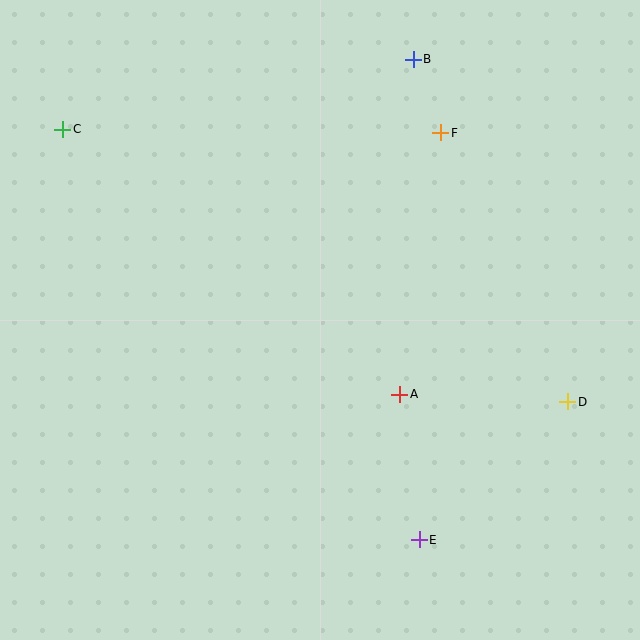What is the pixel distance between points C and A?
The distance between C and A is 429 pixels.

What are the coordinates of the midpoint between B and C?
The midpoint between B and C is at (238, 94).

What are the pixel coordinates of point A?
Point A is at (400, 394).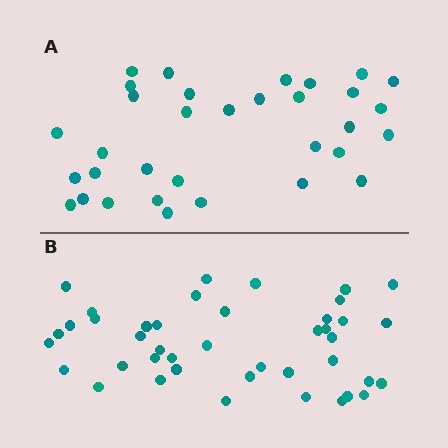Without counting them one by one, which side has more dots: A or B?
Region B (the bottom region) has more dots.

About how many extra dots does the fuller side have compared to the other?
Region B has roughly 8 or so more dots than region A.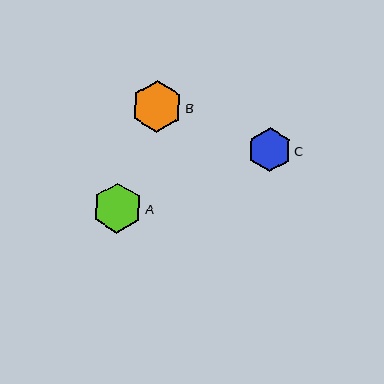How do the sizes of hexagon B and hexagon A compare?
Hexagon B and hexagon A are approximately the same size.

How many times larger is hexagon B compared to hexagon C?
Hexagon B is approximately 1.2 times the size of hexagon C.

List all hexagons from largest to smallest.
From largest to smallest: B, A, C.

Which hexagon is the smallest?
Hexagon C is the smallest with a size of approximately 43 pixels.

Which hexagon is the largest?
Hexagon B is the largest with a size of approximately 52 pixels.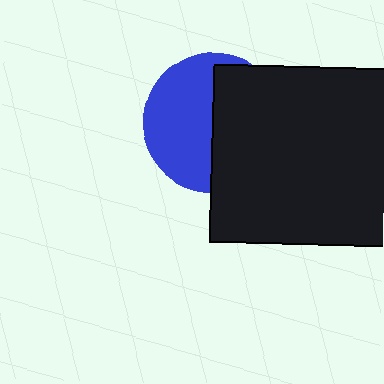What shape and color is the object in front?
The object in front is a black rectangle.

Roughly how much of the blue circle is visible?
About half of it is visible (roughly 50%).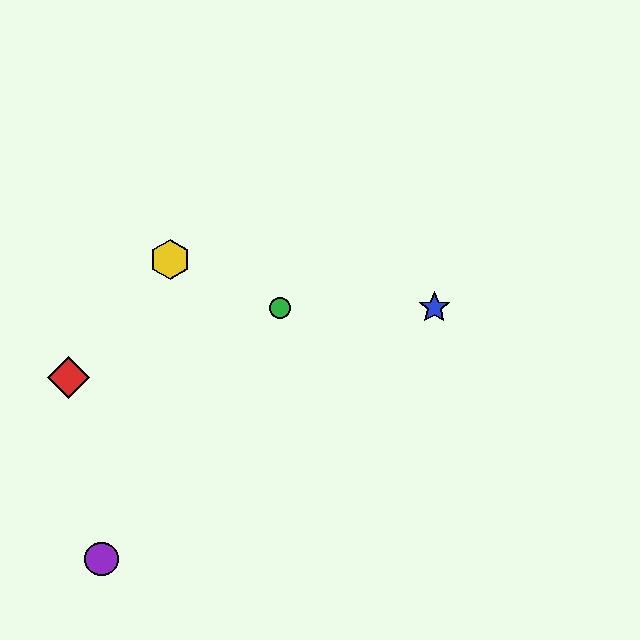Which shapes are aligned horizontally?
The blue star, the green circle are aligned horizontally.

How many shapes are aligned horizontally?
2 shapes (the blue star, the green circle) are aligned horizontally.